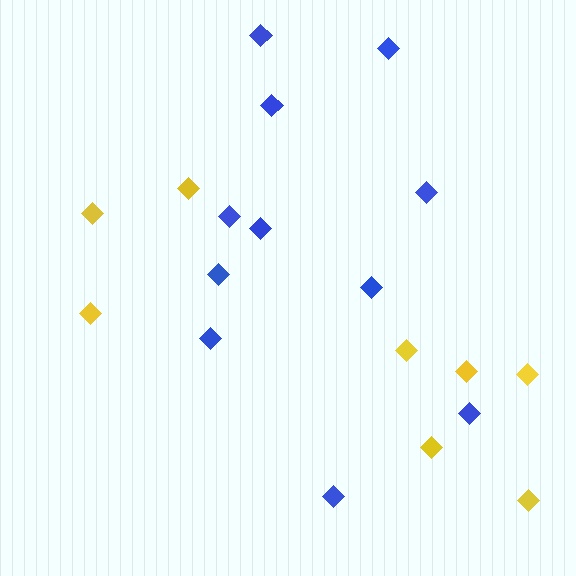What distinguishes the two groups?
There are 2 groups: one group of yellow diamonds (8) and one group of blue diamonds (11).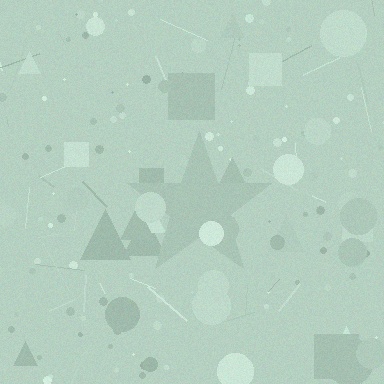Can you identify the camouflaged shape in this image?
The camouflaged shape is a star.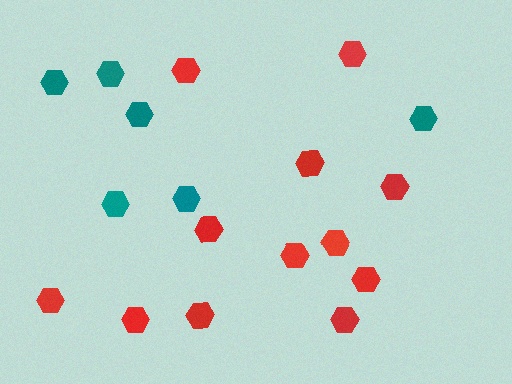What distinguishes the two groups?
There are 2 groups: one group of teal hexagons (6) and one group of red hexagons (12).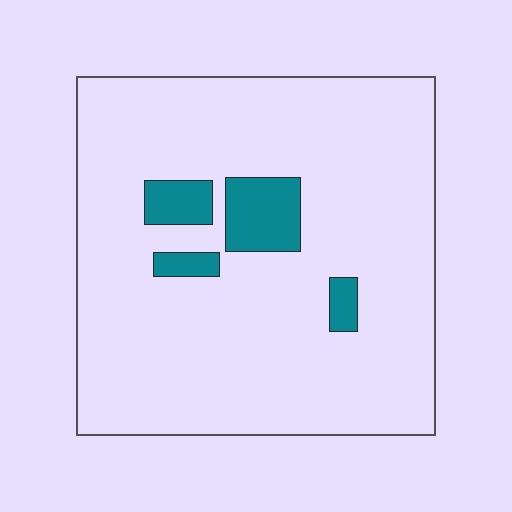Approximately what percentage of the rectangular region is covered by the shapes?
Approximately 10%.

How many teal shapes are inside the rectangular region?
4.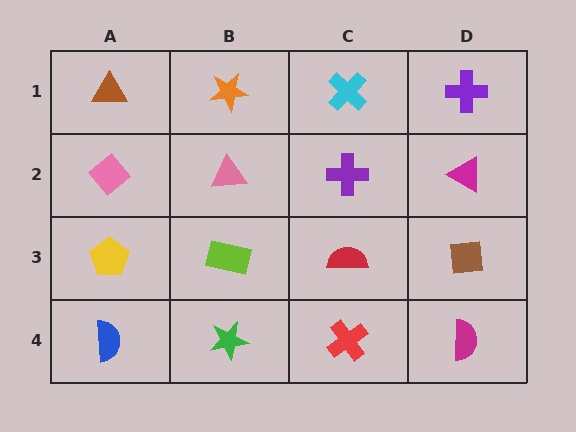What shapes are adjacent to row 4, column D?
A brown square (row 3, column D), a red cross (row 4, column C).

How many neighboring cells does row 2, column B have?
4.